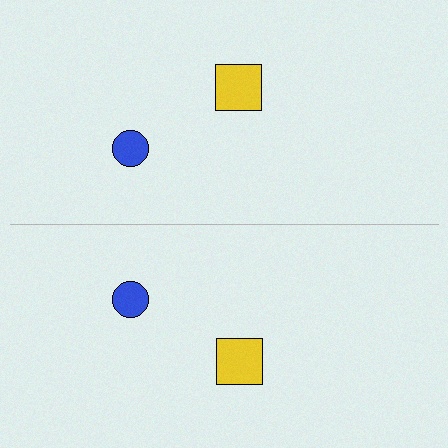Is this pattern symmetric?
Yes, this pattern has bilateral (reflection) symmetry.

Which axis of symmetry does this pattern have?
The pattern has a horizontal axis of symmetry running through the center of the image.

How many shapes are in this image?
There are 4 shapes in this image.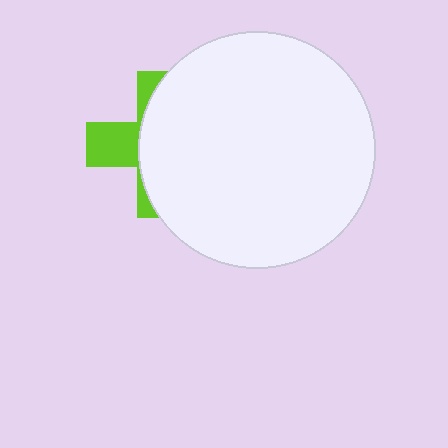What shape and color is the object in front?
The object in front is a white circle.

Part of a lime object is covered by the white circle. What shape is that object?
It is a cross.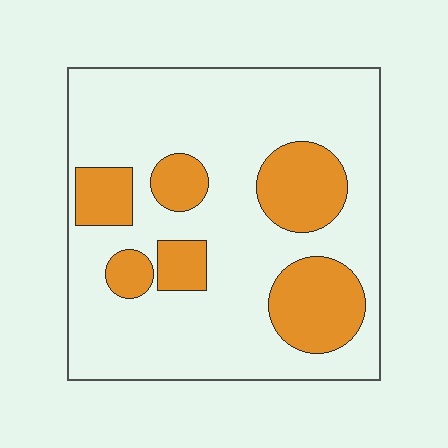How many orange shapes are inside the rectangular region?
6.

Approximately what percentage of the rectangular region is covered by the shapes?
Approximately 25%.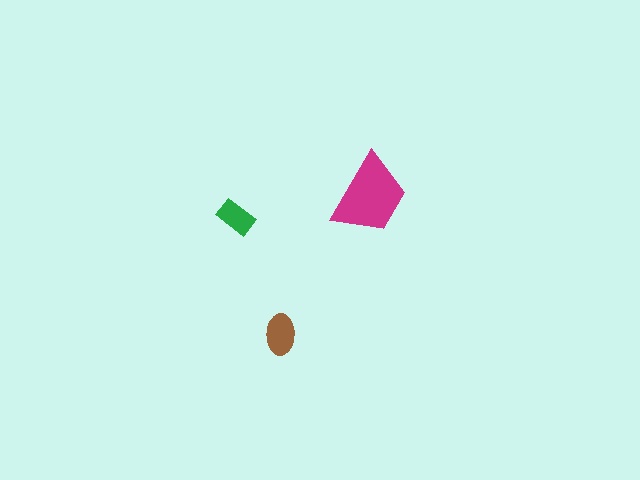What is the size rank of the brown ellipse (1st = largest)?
2nd.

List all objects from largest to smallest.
The magenta trapezoid, the brown ellipse, the green rectangle.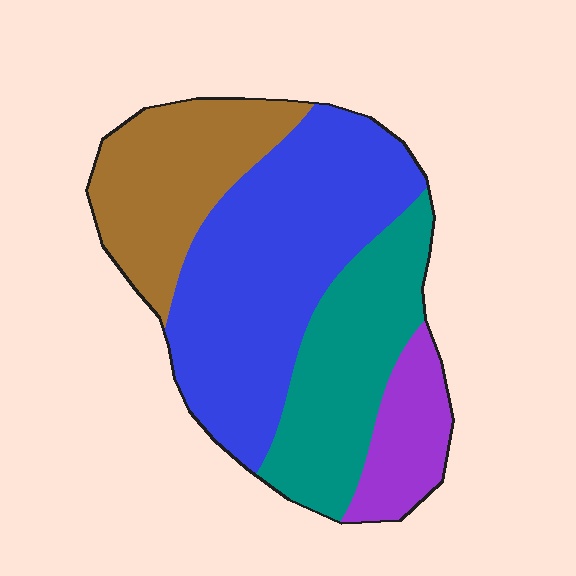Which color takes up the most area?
Blue, at roughly 40%.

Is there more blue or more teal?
Blue.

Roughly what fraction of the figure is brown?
Brown takes up about one fifth (1/5) of the figure.